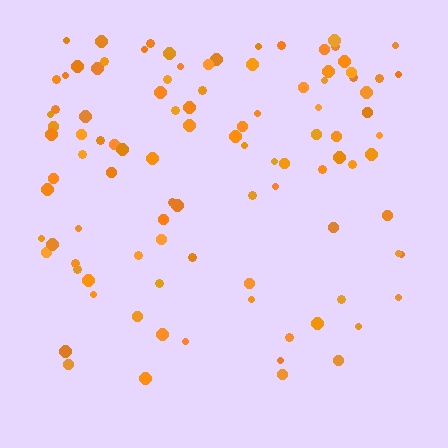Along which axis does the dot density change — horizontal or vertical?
Vertical.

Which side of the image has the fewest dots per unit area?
The bottom.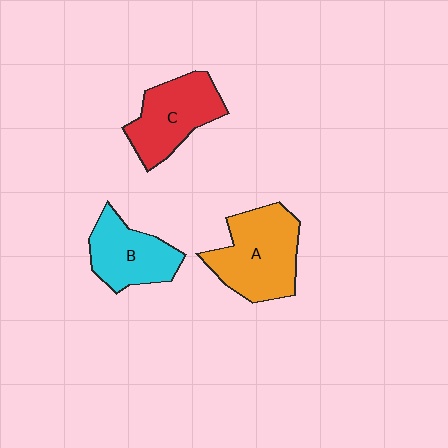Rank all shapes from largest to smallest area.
From largest to smallest: A (orange), C (red), B (cyan).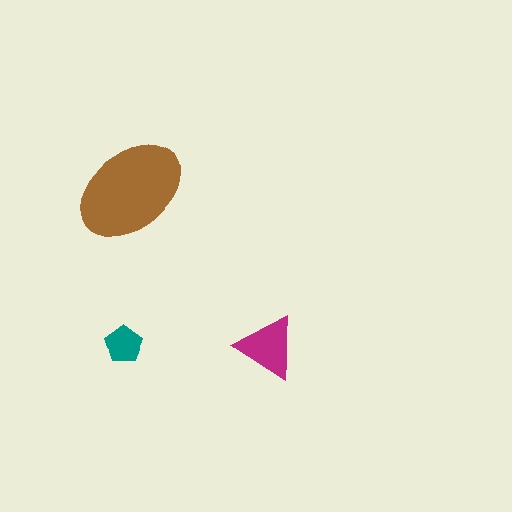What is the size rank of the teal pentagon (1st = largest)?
3rd.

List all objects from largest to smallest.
The brown ellipse, the magenta triangle, the teal pentagon.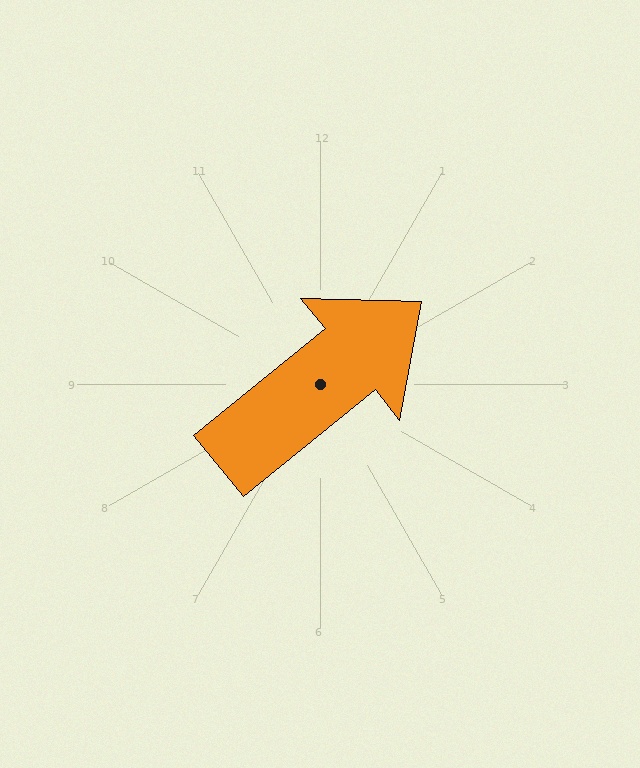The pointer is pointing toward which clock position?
Roughly 2 o'clock.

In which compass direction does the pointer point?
Northeast.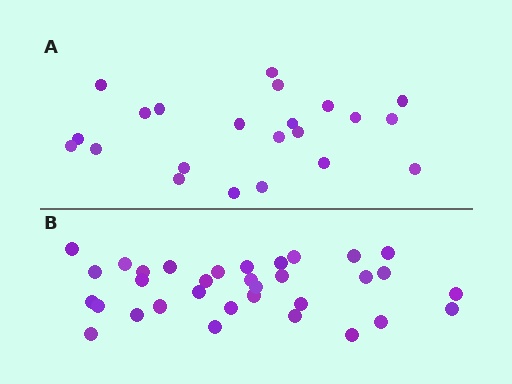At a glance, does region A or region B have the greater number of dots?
Region B (the bottom region) has more dots.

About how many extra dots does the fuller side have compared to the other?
Region B has roughly 12 or so more dots than region A.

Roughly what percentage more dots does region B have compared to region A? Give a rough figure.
About 50% more.